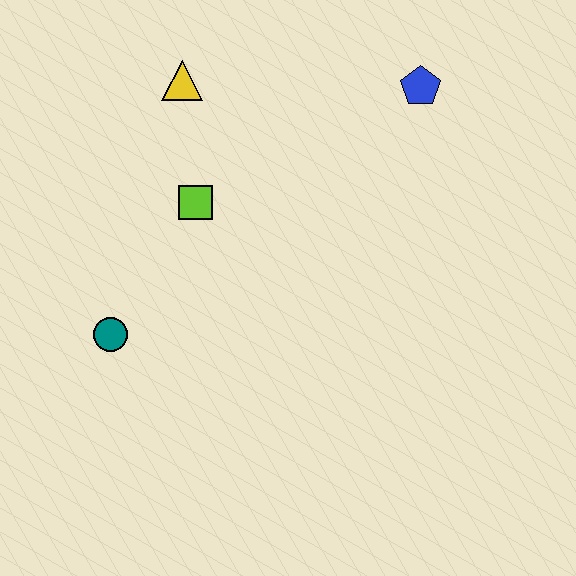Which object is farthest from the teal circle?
The blue pentagon is farthest from the teal circle.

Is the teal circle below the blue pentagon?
Yes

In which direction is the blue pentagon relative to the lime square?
The blue pentagon is to the right of the lime square.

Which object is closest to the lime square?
The yellow triangle is closest to the lime square.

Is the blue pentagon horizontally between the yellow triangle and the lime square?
No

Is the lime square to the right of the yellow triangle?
Yes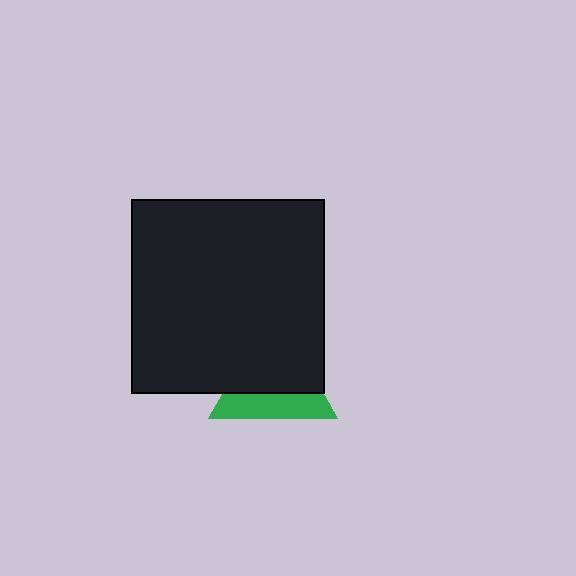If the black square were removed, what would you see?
You would see the complete green triangle.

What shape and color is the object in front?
The object in front is a black square.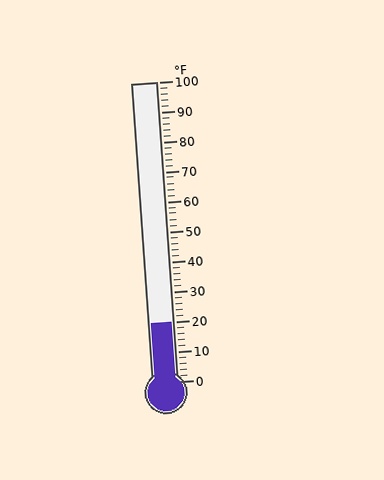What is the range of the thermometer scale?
The thermometer scale ranges from 0°F to 100°F.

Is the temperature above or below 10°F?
The temperature is above 10°F.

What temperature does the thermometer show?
The thermometer shows approximately 20°F.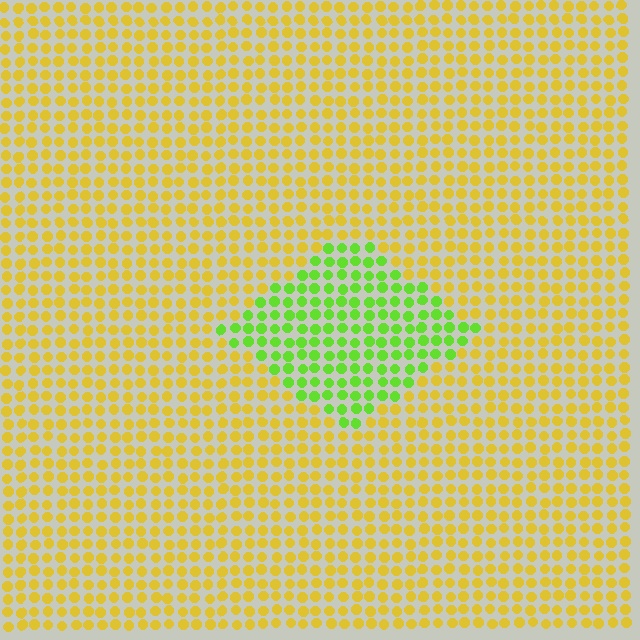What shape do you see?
I see a diamond.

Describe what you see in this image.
The image is filled with small yellow elements in a uniform arrangement. A diamond-shaped region is visible where the elements are tinted to a slightly different hue, forming a subtle color boundary.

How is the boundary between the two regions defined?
The boundary is defined purely by a slight shift in hue (about 52 degrees). Spacing, size, and orientation are identical on both sides.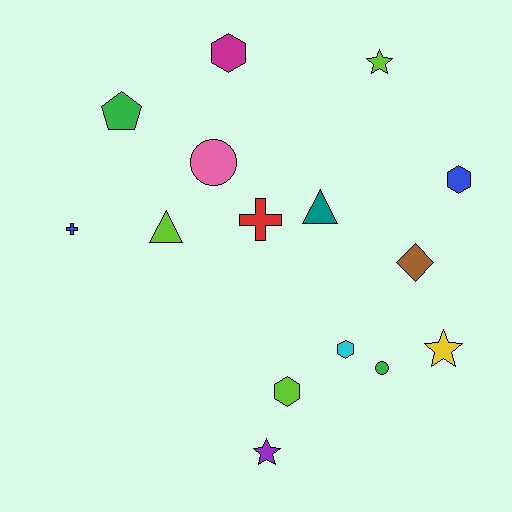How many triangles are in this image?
There are 2 triangles.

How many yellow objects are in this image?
There is 1 yellow object.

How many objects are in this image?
There are 15 objects.